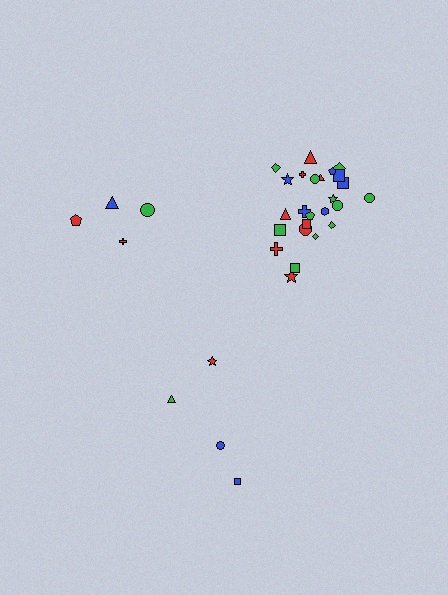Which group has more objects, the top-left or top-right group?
The top-right group.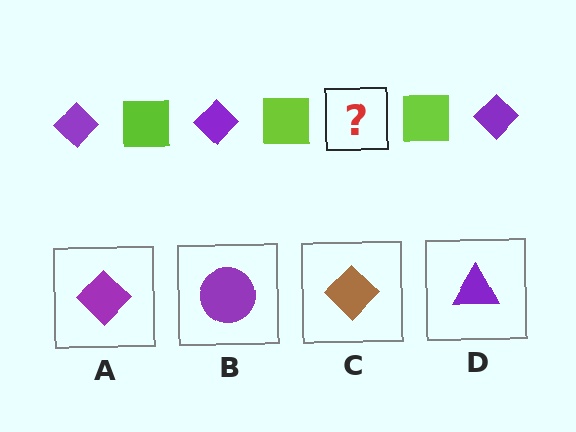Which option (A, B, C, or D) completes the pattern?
A.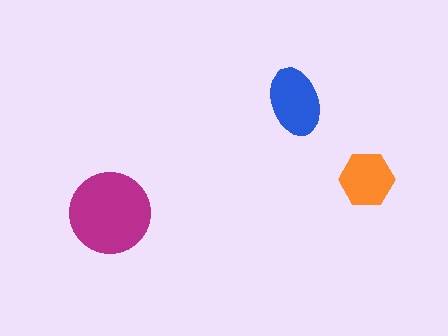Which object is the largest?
The magenta circle.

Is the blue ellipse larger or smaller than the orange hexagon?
Larger.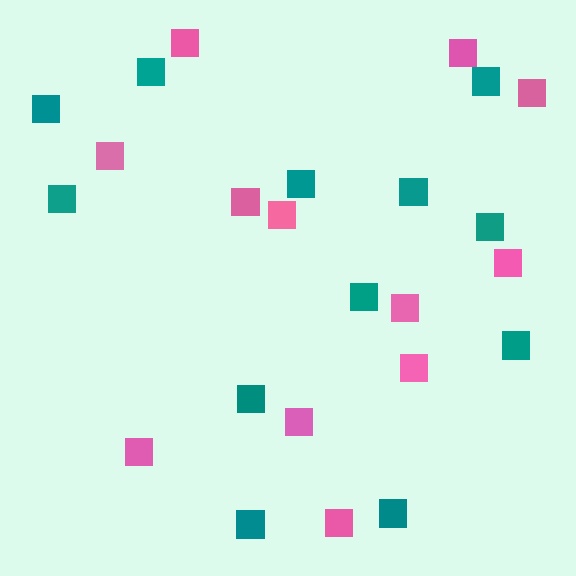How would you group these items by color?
There are 2 groups: one group of pink squares (12) and one group of teal squares (12).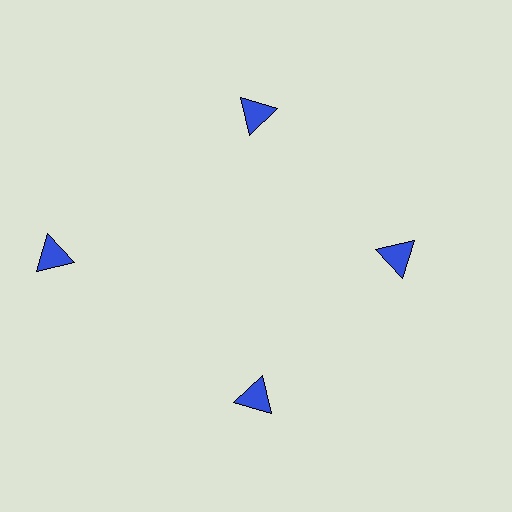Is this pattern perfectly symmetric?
No. The 4 blue triangles are arranged in a ring, but one element near the 9 o'clock position is pushed outward from the center, breaking the 4-fold rotational symmetry.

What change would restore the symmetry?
The symmetry would be restored by moving it inward, back onto the ring so that all 4 triangles sit at equal angles and equal distance from the center.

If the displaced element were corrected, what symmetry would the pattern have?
It would have 4-fold rotational symmetry — the pattern would map onto itself every 90 degrees.